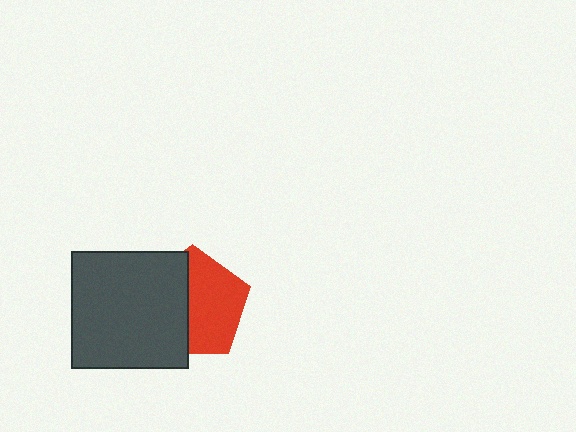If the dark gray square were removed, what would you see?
You would see the complete red pentagon.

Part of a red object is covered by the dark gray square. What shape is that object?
It is a pentagon.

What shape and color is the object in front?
The object in front is a dark gray square.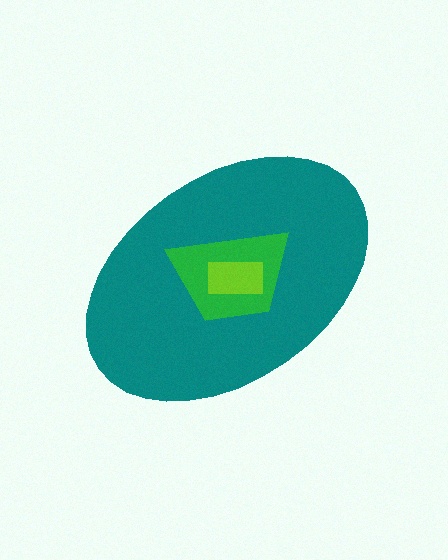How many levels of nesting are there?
3.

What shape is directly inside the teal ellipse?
The green trapezoid.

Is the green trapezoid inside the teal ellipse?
Yes.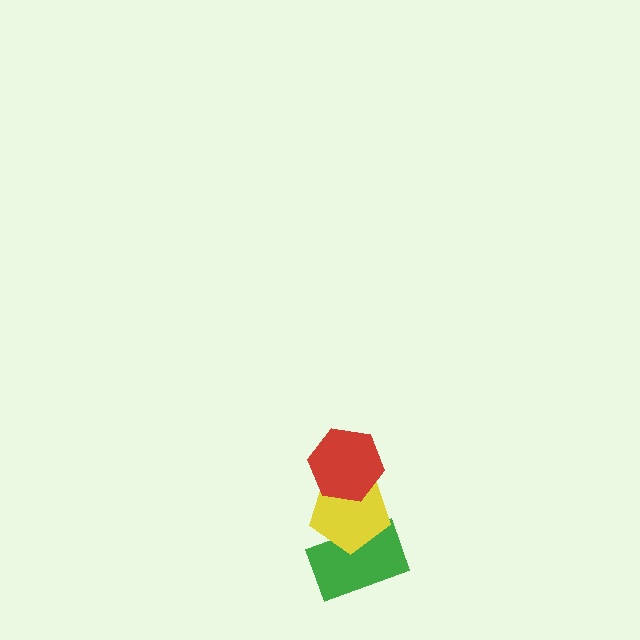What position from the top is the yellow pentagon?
The yellow pentagon is 2nd from the top.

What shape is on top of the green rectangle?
The yellow pentagon is on top of the green rectangle.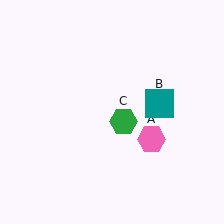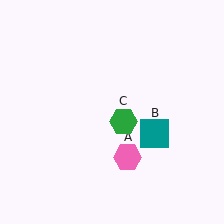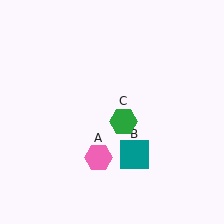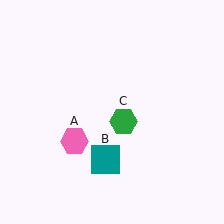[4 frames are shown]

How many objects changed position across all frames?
2 objects changed position: pink hexagon (object A), teal square (object B).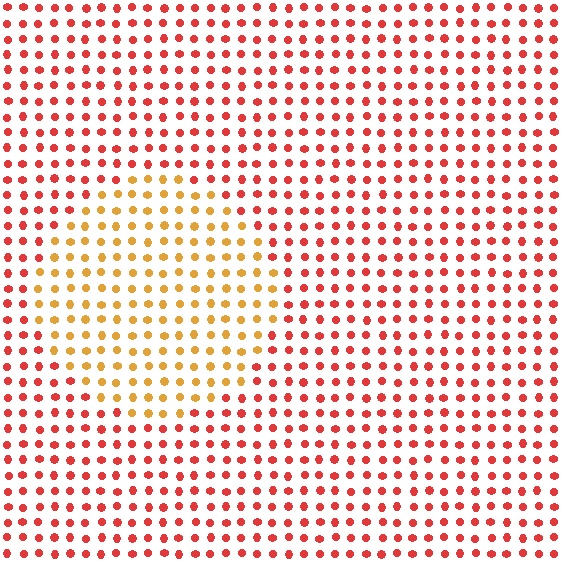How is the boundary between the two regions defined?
The boundary is defined purely by a slight shift in hue (about 39 degrees). Spacing, size, and orientation are identical on both sides.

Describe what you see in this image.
The image is filled with small red elements in a uniform arrangement. A circle-shaped region is visible where the elements are tinted to a slightly different hue, forming a subtle color boundary.